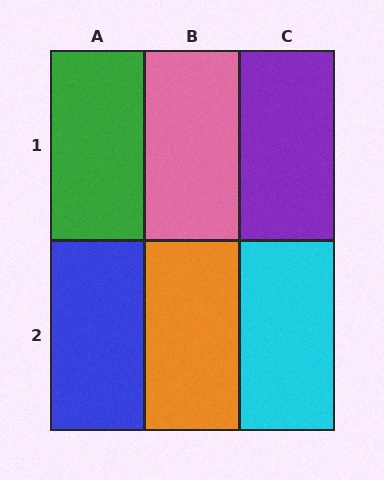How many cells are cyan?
1 cell is cyan.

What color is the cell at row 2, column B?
Orange.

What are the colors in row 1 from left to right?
Green, pink, purple.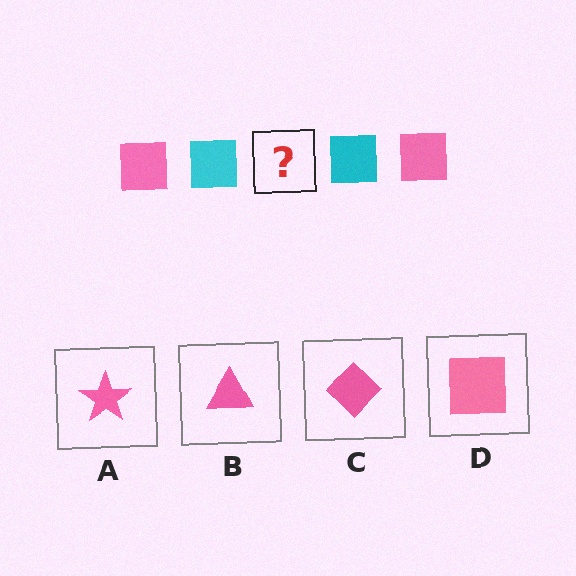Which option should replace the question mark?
Option D.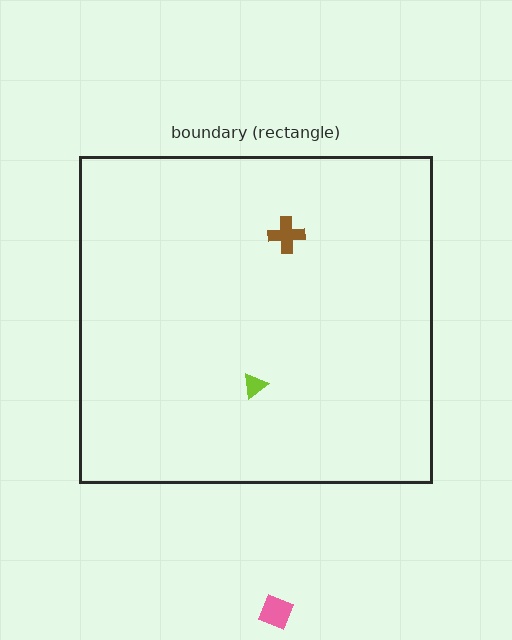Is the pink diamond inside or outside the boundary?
Outside.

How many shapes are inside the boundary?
2 inside, 1 outside.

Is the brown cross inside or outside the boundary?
Inside.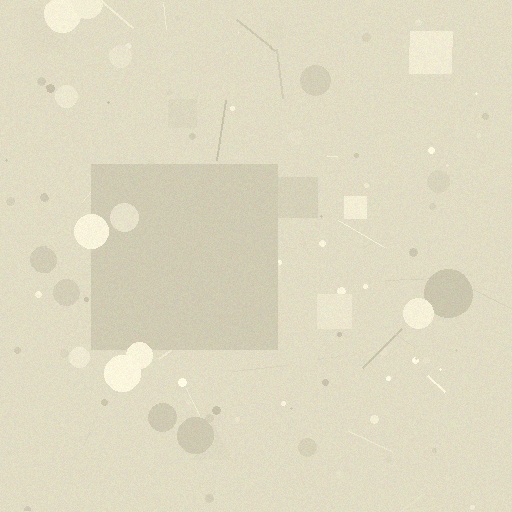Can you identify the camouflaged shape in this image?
The camouflaged shape is a square.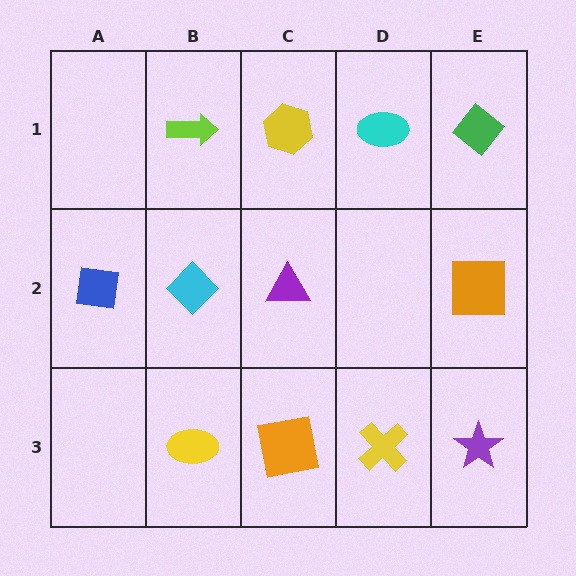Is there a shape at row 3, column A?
No, that cell is empty.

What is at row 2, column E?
An orange square.